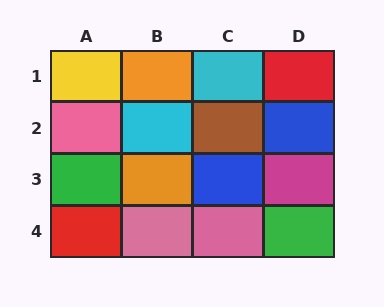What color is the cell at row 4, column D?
Green.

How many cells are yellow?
1 cell is yellow.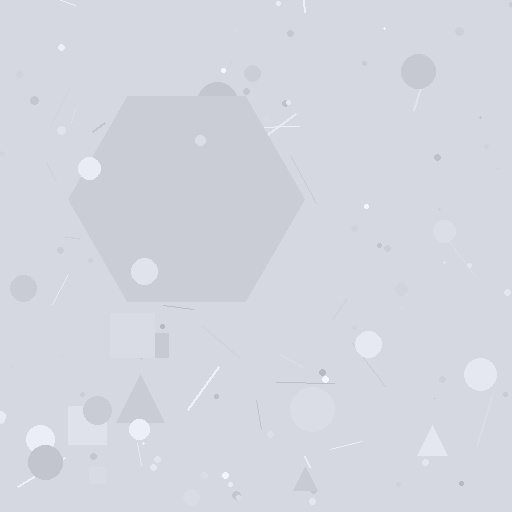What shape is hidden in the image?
A hexagon is hidden in the image.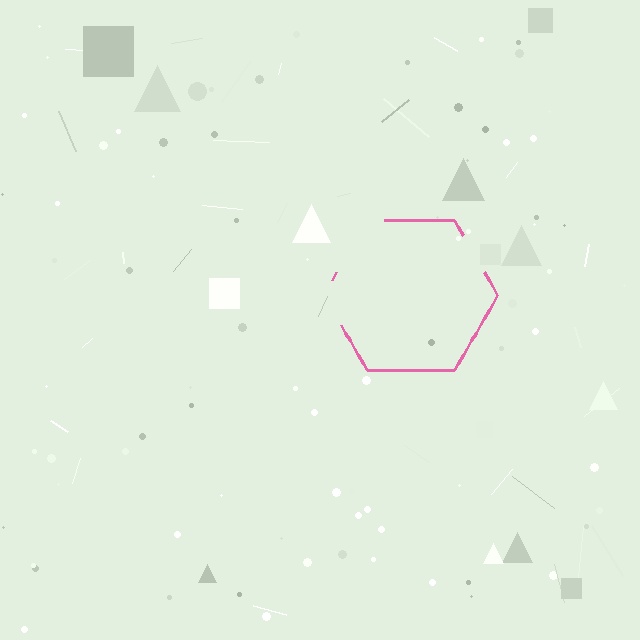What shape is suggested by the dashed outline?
The dashed outline suggests a hexagon.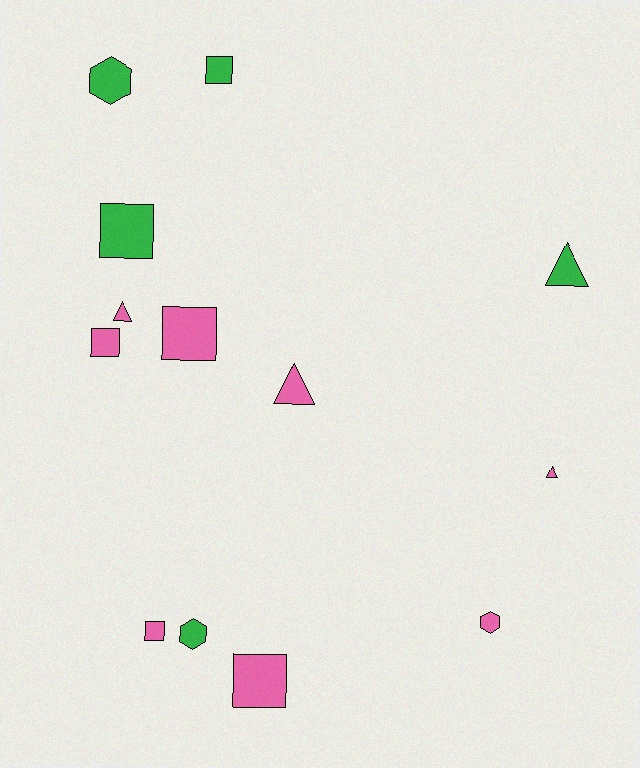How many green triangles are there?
There is 1 green triangle.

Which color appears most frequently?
Pink, with 8 objects.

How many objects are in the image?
There are 13 objects.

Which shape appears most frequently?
Square, with 6 objects.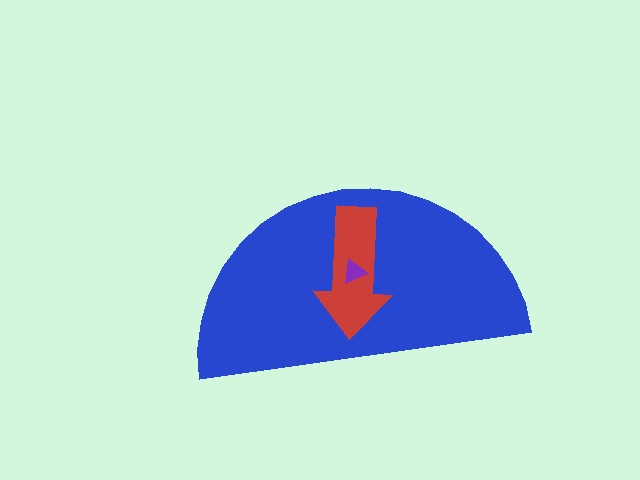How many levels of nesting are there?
3.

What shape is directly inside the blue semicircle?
The red arrow.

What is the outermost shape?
The blue semicircle.